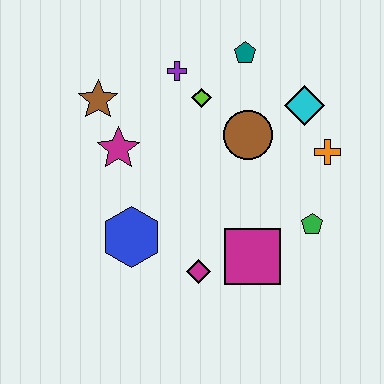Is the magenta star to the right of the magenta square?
No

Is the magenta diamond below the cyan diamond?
Yes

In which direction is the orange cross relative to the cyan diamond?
The orange cross is below the cyan diamond.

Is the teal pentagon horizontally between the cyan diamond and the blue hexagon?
Yes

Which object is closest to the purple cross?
The lime diamond is closest to the purple cross.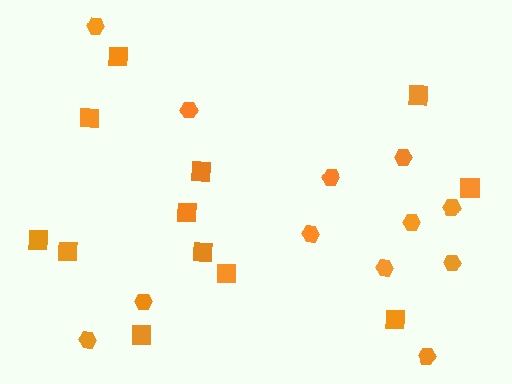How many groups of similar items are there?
There are 2 groups: one group of squares (12) and one group of hexagons (12).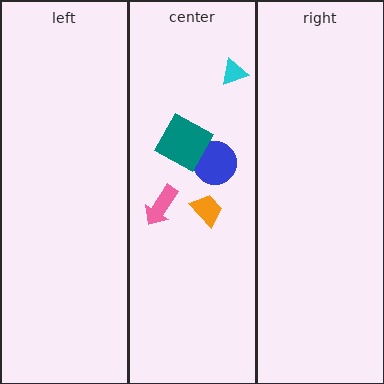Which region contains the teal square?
The center region.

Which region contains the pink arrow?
The center region.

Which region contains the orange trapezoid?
The center region.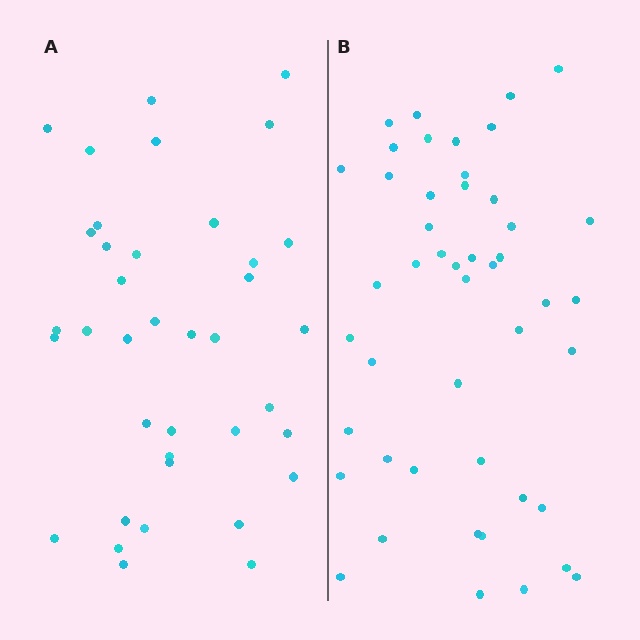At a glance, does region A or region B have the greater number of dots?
Region B (the right region) has more dots.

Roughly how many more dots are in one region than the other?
Region B has roughly 8 or so more dots than region A.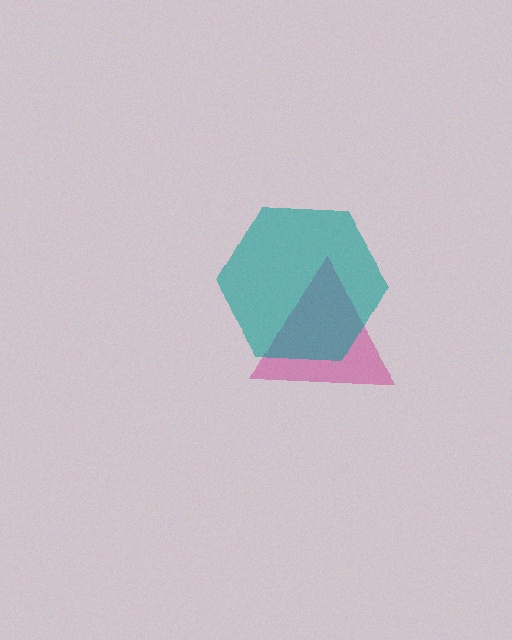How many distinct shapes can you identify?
There are 2 distinct shapes: a magenta triangle, a teal hexagon.